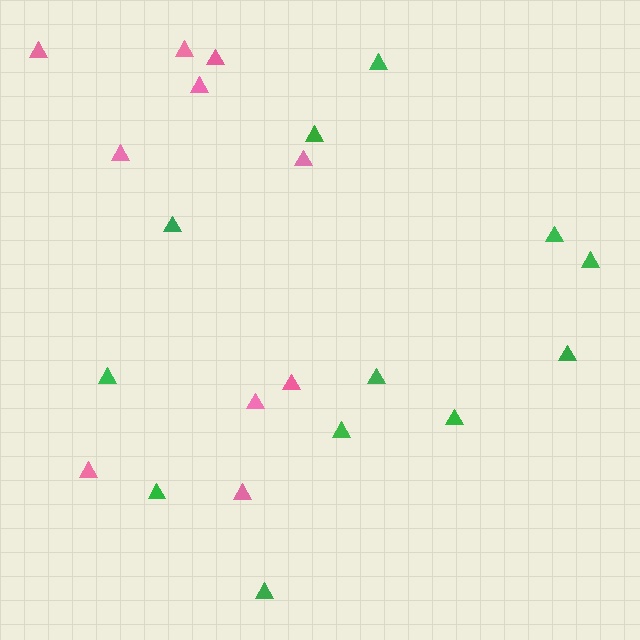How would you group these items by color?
There are 2 groups: one group of green triangles (12) and one group of pink triangles (10).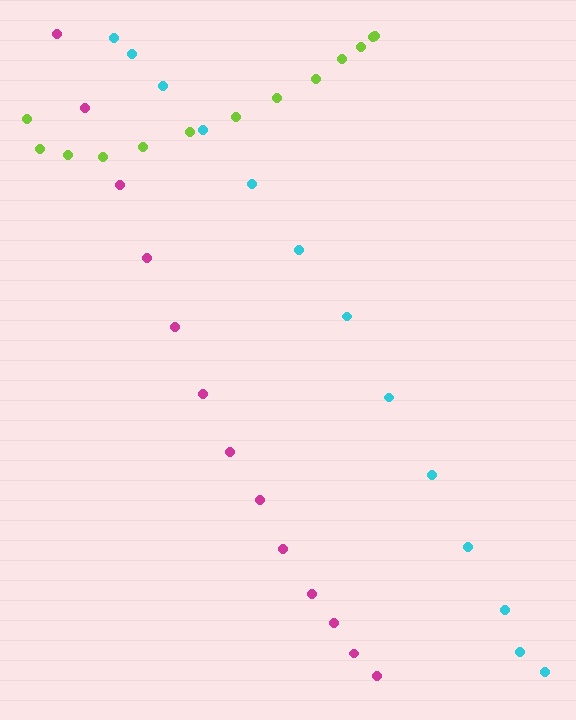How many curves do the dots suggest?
There are 3 distinct paths.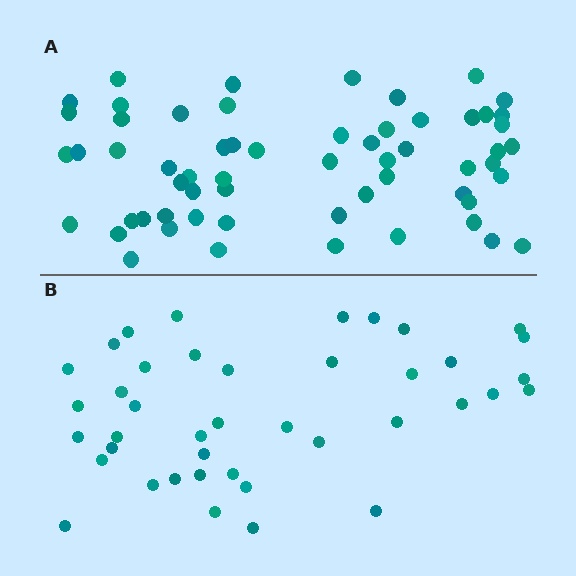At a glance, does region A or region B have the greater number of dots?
Region A (the top region) has more dots.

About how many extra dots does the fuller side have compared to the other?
Region A has approximately 20 more dots than region B.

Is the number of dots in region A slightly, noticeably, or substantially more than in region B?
Region A has substantially more. The ratio is roughly 1.5 to 1.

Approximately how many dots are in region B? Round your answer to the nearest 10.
About 40 dots. (The exact count is 41, which rounds to 40.)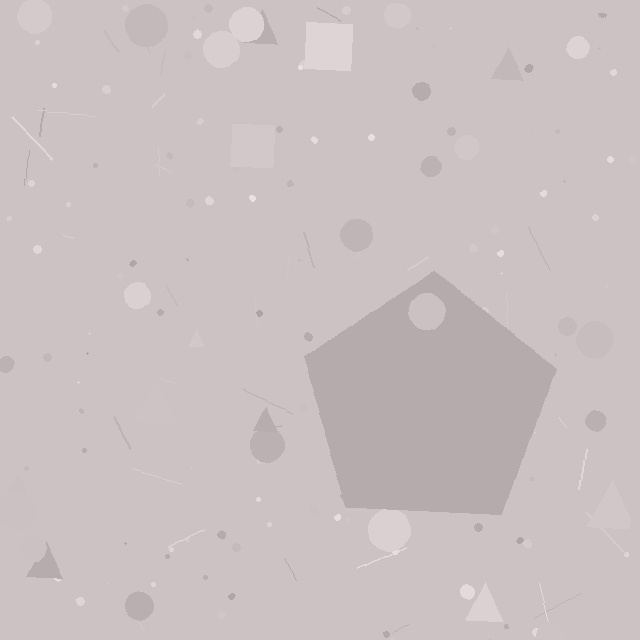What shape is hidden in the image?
A pentagon is hidden in the image.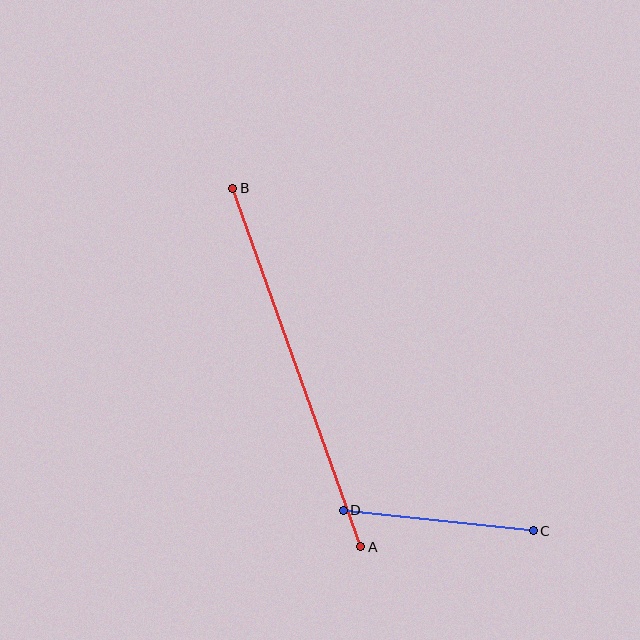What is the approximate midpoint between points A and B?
The midpoint is at approximately (297, 368) pixels.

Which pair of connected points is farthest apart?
Points A and B are farthest apart.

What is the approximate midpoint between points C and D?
The midpoint is at approximately (438, 520) pixels.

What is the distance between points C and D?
The distance is approximately 191 pixels.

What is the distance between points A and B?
The distance is approximately 380 pixels.